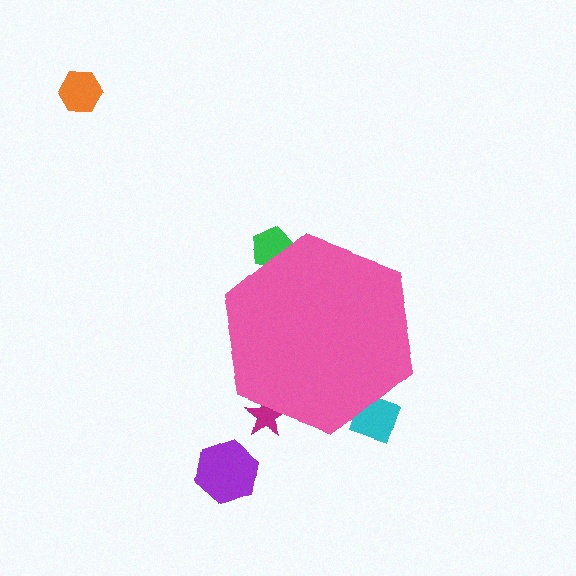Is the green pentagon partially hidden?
Yes, the green pentagon is partially hidden behind the pink hexagon.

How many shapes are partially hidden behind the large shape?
3 shapes are partially hidden.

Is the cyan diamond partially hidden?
Yes, the cyan diamond is partially hidden behind the pink hexagon.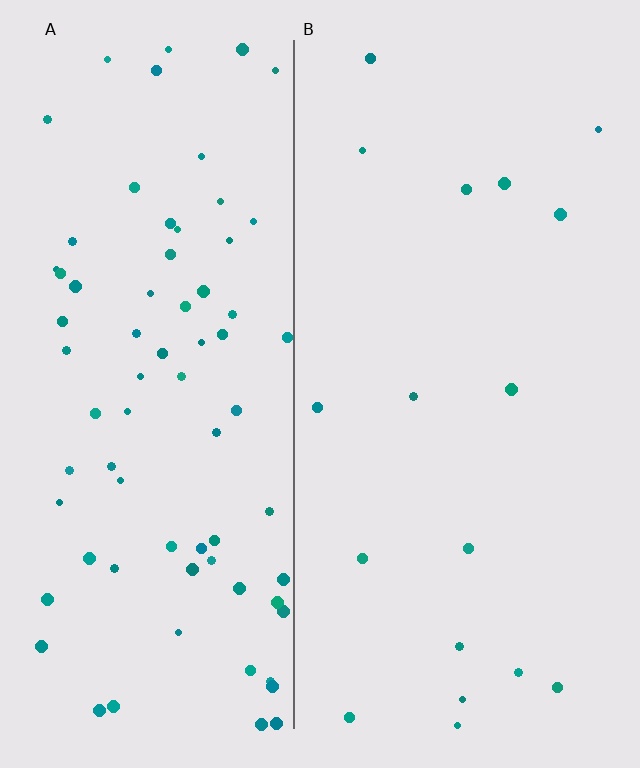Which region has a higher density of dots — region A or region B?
A (the left).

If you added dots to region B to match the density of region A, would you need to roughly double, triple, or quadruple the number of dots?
Approximately quadruple.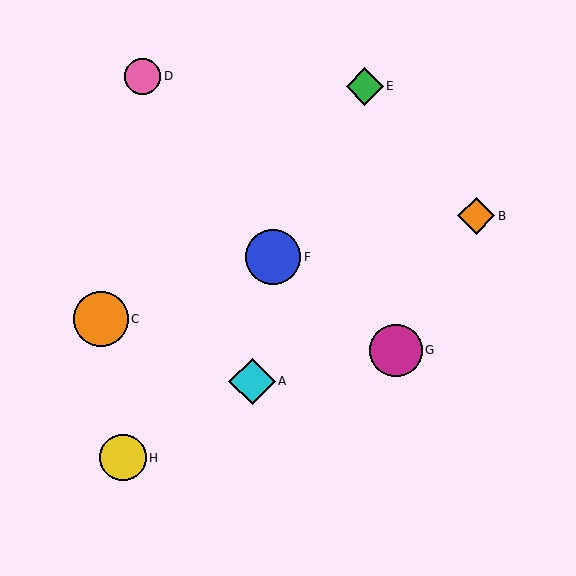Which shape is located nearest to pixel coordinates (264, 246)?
The blue circle (labeled F) at (273, 257) is nearest to that location.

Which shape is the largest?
The blue circle (labeled F) is the largest.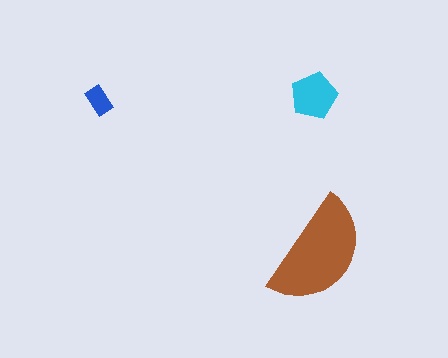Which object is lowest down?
The brown semicircle is bottommost.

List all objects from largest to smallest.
The brown semicircle, the cyan pentagon, the blue rectangle.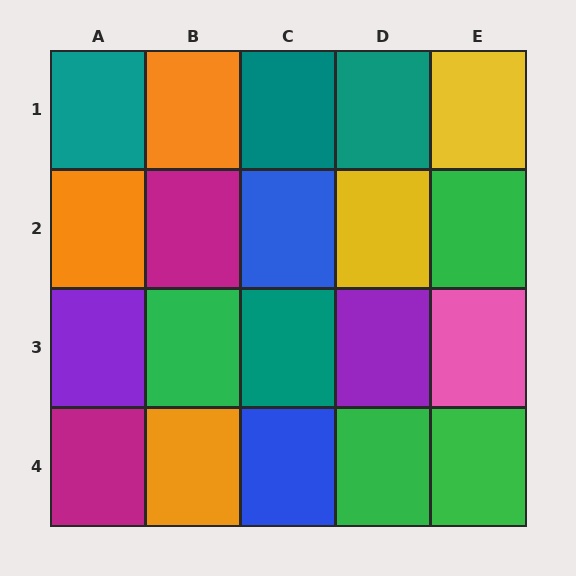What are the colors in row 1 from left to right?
Teal, orange, teal, teal, yellow.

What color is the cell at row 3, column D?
Purple.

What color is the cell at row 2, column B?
Magenta.